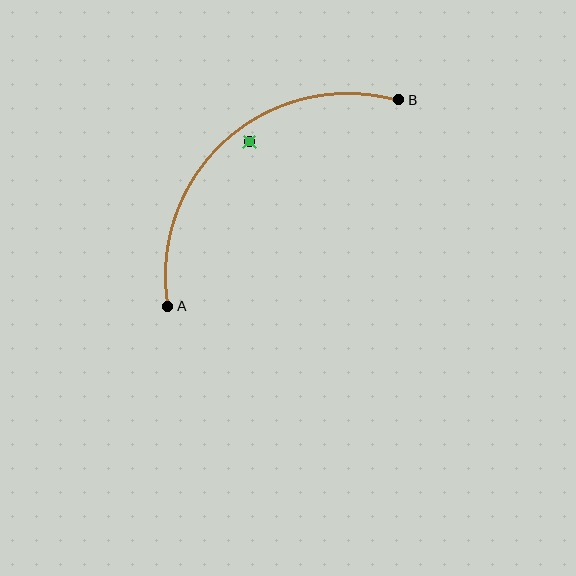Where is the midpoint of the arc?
The arc midpoint is the point on the curve farthest from the straight line joining A and B. It sits above and to the left of that line.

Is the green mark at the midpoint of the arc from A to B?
No — the green mark does not lie on the arc at all. It sits slightly inside the curve.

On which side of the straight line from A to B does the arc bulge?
The arc bulges above and to the left of the straight line connecting A and B.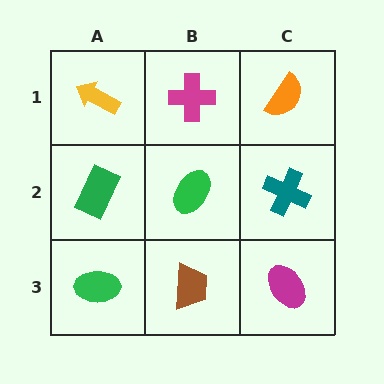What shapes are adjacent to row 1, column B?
A green ellipse (row 2, column B), a yellow arrow (row 1, column A), an orange semicircle (row 1, column C).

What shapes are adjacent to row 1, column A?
A green rectangle (row 2, column A), a magenta cross (row 1, column B).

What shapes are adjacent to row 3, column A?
A green rectangle (row 2, column A), a brown trapezoid (row 3, column B).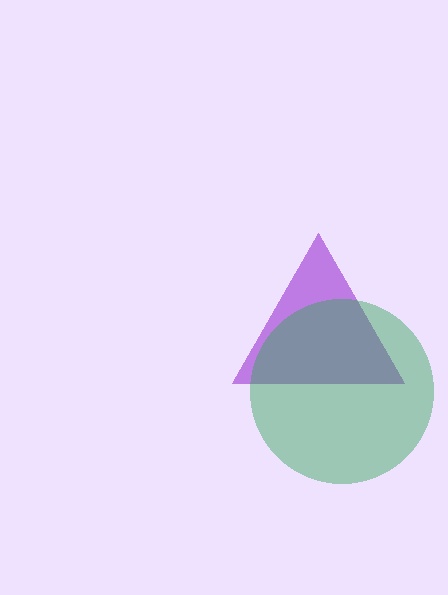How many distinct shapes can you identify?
There are 2 distinct shapes: a purple triangle, a green circle.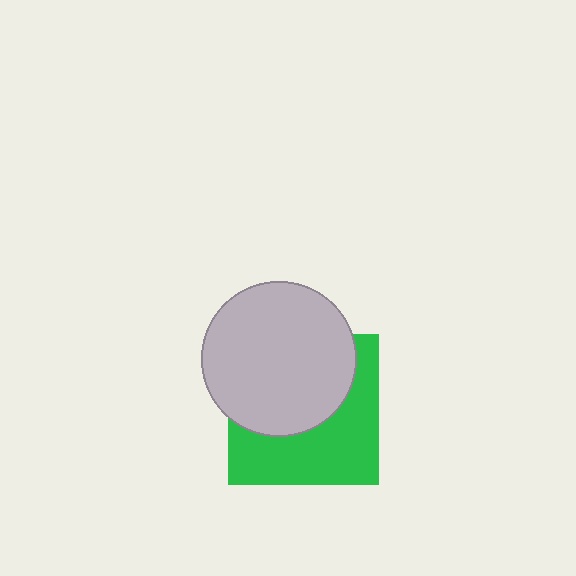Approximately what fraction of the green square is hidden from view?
Roughly 51% of the green square is hidden behind the light gray circle.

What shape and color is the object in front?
The object in front is a light gray circle.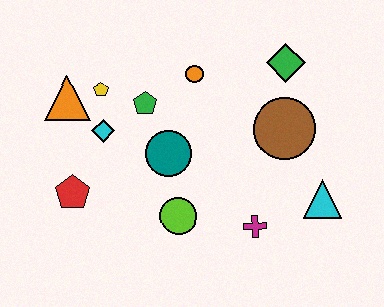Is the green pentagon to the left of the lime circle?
Yes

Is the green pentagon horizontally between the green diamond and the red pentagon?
Yes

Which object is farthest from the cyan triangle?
The orange triangle is farthest from the cyan triangle.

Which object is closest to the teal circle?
The green pentagon is closest to the teal circle.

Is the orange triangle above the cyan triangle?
Yes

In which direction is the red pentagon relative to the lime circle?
The red pentagon is to the left of the lime circle.